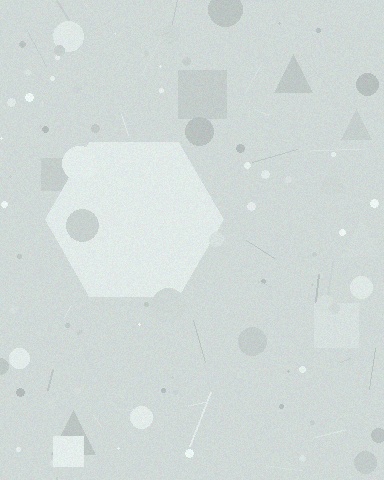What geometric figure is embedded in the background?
A hexagon is embedded in the background.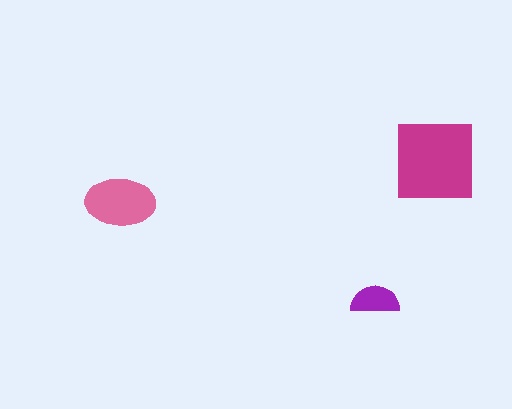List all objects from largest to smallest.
The magenta square, the pink ellipse, the purple semicircle.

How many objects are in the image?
There are 3 objects in the image.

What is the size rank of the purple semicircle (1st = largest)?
3rd.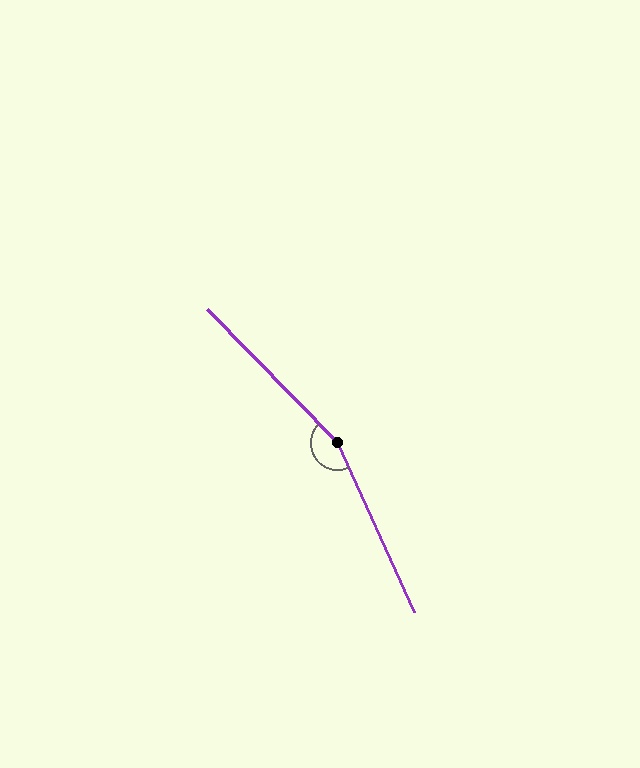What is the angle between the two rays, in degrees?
Approximately 160 degrees.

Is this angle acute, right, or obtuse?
It is obtuse.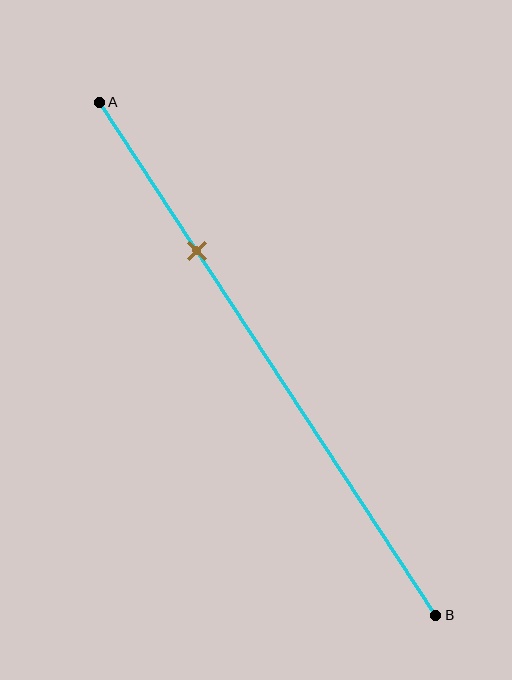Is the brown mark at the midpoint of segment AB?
No, the mark is at about 30% from A, not at the 50% midpoint.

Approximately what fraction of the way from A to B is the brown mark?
The brown mark is approximately 30% of the way from A to B.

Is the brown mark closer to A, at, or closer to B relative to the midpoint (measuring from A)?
The brown mark is closer to point A than the midpoint of segment AB.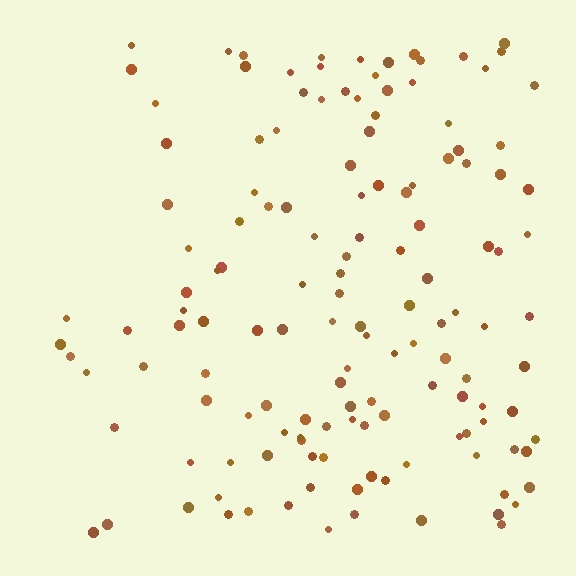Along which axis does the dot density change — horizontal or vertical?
Horizontal.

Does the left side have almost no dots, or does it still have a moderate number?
Still a moderate number, just noticeably fewer than the right.